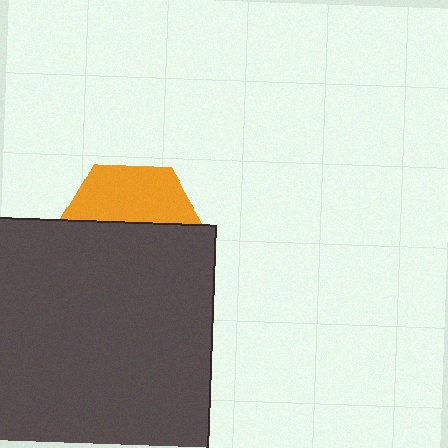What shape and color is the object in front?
The object in front is a dark gray rectangle.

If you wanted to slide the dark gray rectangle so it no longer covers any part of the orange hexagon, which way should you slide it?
Slide it down — that is the most direct way to separate the two shapes.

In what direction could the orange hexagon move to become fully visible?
The orange hexagon could move up. That would shift it out from behind the dark gray rectangle entirely.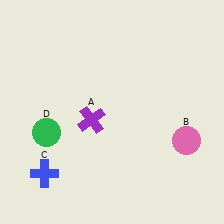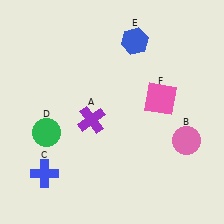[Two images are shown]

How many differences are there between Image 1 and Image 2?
There are 2 differences between the two images.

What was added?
A blue hexagon (E), a pink square (F) were added in Image 2.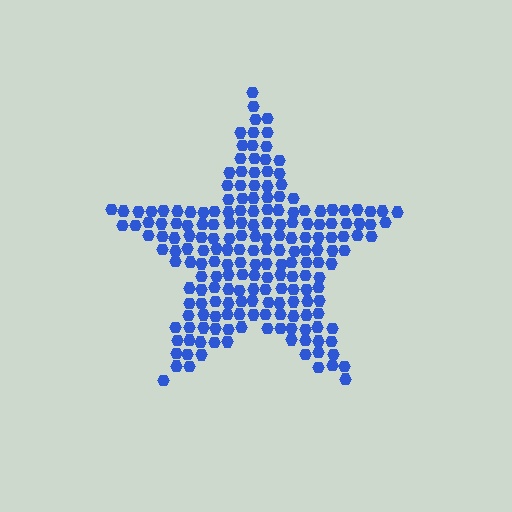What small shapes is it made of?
It is made of small hexagons.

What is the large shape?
The large shape is a star.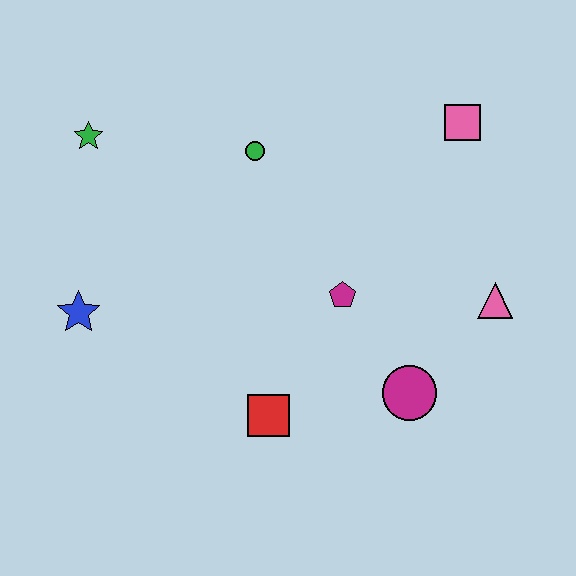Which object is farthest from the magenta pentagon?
The green star is farthest from the magenta pentagon.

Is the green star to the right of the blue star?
Yes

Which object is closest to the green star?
The green circle is closest to the green star.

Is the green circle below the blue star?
No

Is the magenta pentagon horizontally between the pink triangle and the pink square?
No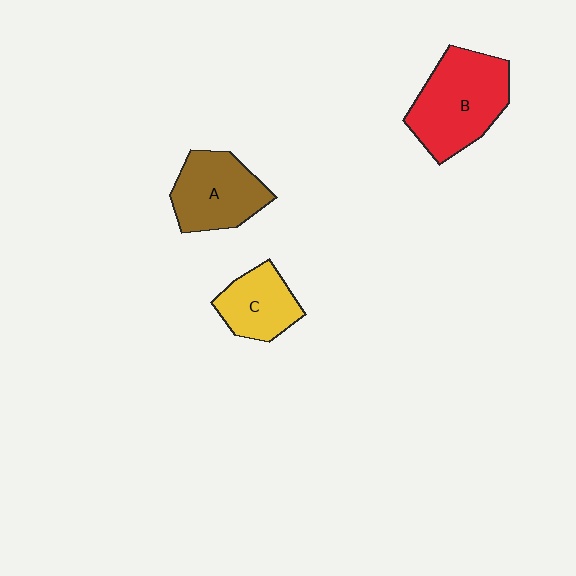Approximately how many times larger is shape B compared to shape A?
Approximately 1.3 times.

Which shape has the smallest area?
Shape C (yellow).